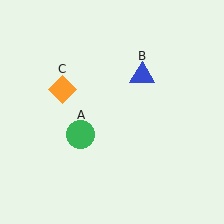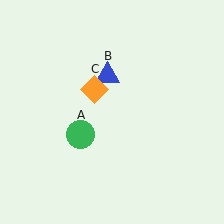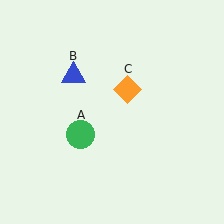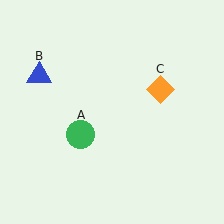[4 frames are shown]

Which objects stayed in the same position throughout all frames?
Green circle (object A) remained stationary.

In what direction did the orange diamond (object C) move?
The orange diamond (object C) moved right.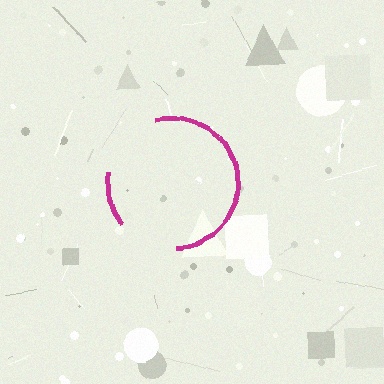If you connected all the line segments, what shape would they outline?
They would outline a circle.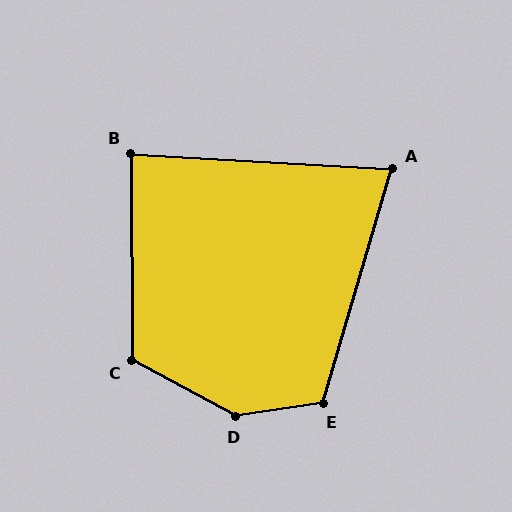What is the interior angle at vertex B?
Approximately 86 degrees (approximately right).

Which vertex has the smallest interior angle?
A, at approximately 77 degrees.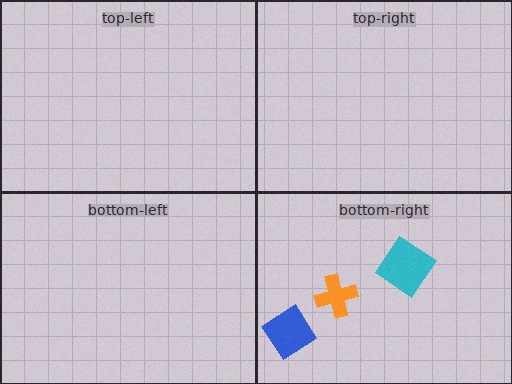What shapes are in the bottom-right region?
The blue diamond, the orange cross, the cyan diamond.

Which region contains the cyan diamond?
The bottom-right region.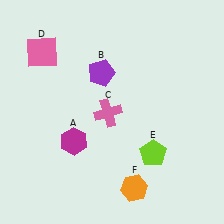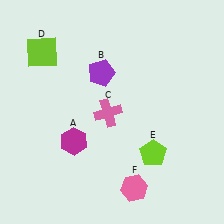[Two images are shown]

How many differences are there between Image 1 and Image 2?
There are 2 differences between the two images.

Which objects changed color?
D changed from pink to lime. F changed from orange to pink.